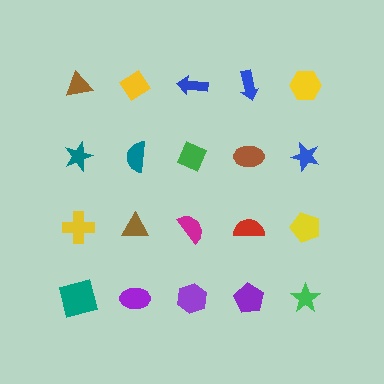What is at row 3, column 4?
A red semicircle.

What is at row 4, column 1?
A teal square.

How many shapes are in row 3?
5 shapes.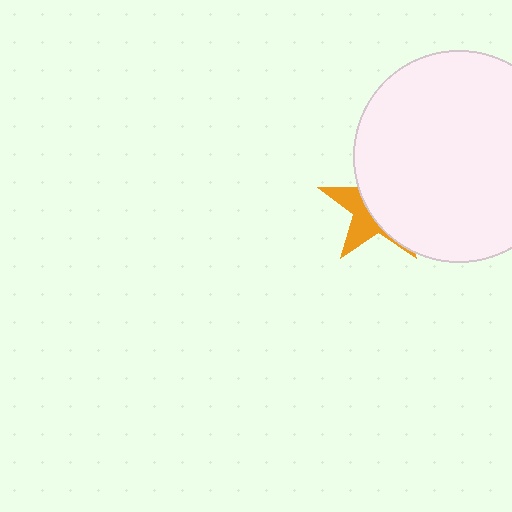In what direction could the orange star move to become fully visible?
The orange star could move left. That would shift it out from behind the white circle entirely.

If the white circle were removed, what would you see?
You would see the complete orange star.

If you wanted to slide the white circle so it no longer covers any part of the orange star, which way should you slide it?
Slide it right — that is the most direct way to separate the two shapes.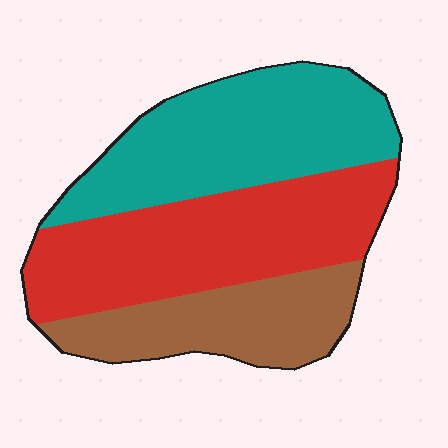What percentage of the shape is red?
Red covers around 40% of the shape.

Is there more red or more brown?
Red.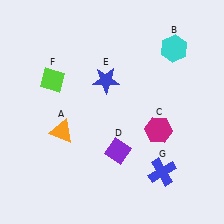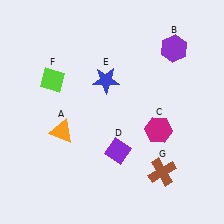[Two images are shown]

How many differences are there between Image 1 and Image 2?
There are 2 differences between the two images.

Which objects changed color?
B changed from cyan to purple. G changed from blue to brown.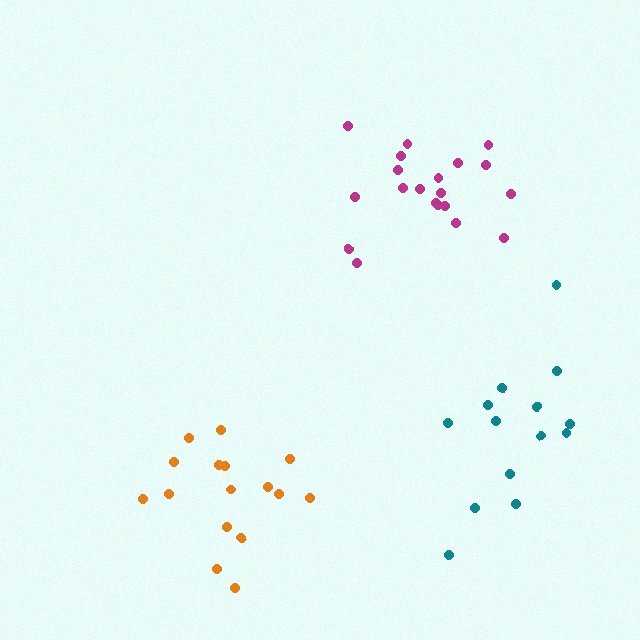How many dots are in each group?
Group 1: 20 dots, Group 2: 14 dots, Group 3: 16 dots (50 total).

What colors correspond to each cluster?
The clusters are colored: magenta, teal, orange.